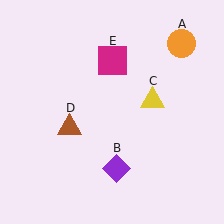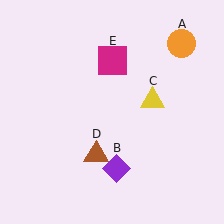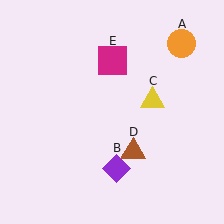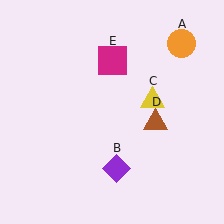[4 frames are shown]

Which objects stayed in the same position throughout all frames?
Orange circle (object A) and purple diamond (object B) and yellow triangle (object C) and magenta square (object E) remained stationary.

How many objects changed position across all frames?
1 object changed position: brown triangle (object D).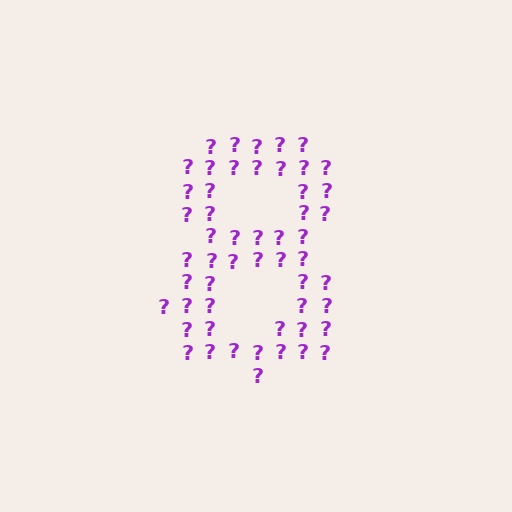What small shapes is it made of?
It is made of small question marks.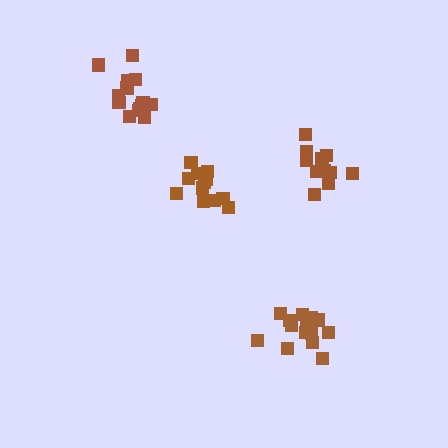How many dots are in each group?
Group 1: 11 dots, Group 2: 15 dots, Group 3: 12 dots, Group 4: 15 dots (53 total).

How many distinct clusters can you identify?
There are 4 distinct clusters.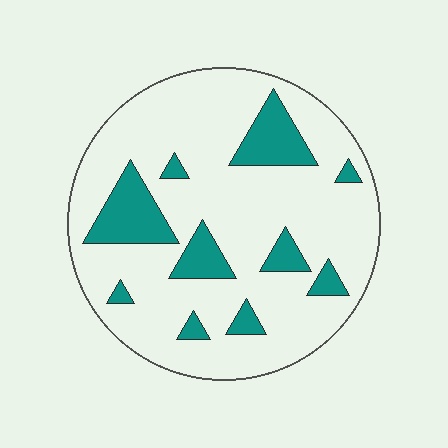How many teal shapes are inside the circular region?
10.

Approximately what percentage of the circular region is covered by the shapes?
Approximately 20%.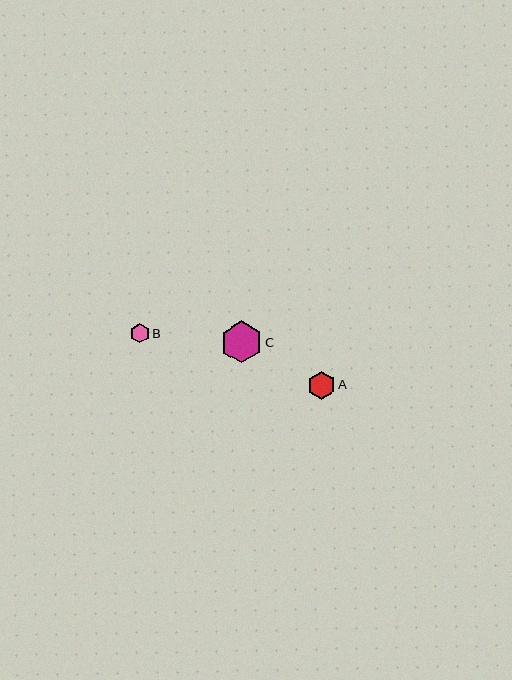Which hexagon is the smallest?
Hexagon B is the smallest with a size of approximately 19 pixels.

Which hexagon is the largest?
Hexagon C is the largest with a size of approximately 42 pixels.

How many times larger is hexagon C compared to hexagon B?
Hexagon C is approximately 2.2 times the size of hexagon B.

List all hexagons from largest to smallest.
From largest to smallest: C, A, B.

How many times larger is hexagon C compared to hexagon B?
Hexagon C is approximately 2.2 times the size of hexagon B.